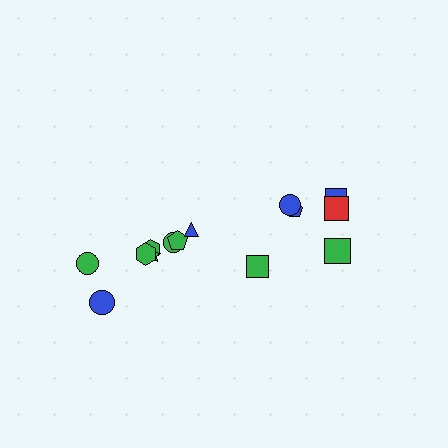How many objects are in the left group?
There are 8 objects.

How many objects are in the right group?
There are 6 objects.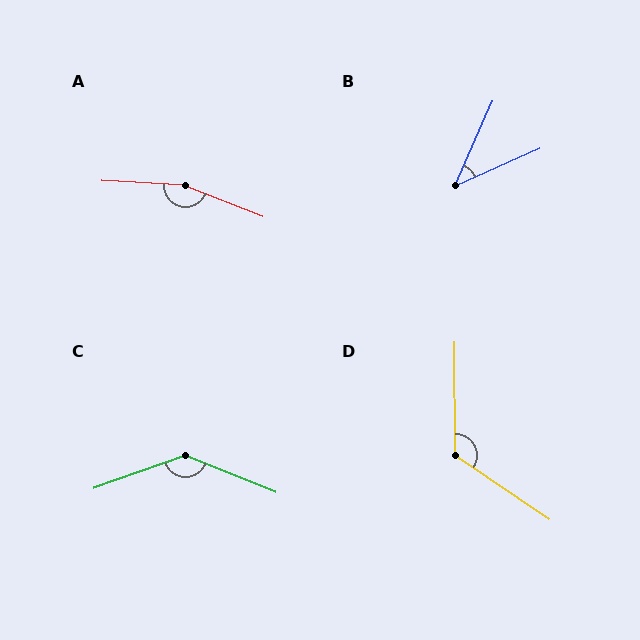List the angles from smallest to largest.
B (42°), D (124°), C (138°), A (161°).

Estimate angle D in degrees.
Approximately 124 degrees.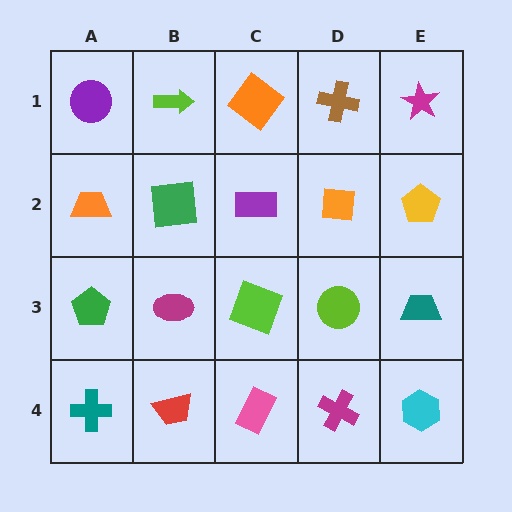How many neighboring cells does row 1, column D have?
3.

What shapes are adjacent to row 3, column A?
An orange trapezoid (row 2, column A), a teal cross (row 4, column A), a magenta ellipse (row 3, column B).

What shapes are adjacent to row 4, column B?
A magenta ellipse (row 3, column B), a teal cross (row 4, column A), a pink rectangle (row 4, column C).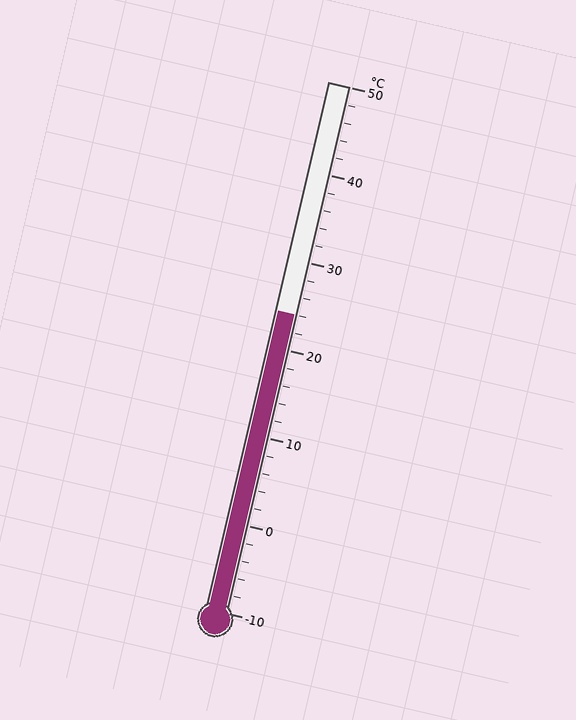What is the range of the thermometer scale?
The thermometer scale ranges from -10°C to 50°C.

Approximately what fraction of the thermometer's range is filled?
The thermometer is filled to approximately 55% of its range.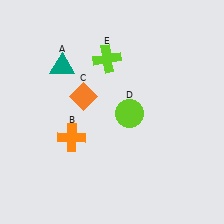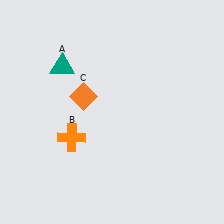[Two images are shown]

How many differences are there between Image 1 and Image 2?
There are 2 differences between the two images.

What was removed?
The lime cross (E), the lime circle (D) were removed in Image 2.